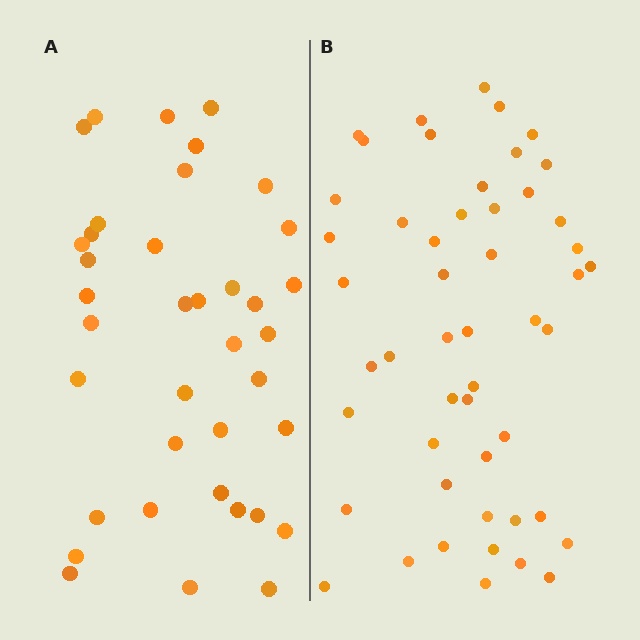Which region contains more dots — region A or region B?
Region B (the right region) has more dots.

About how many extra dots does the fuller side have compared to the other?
Region B has roughly 12 or so more dots than region A.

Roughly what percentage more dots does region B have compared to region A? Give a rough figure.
About 30% more.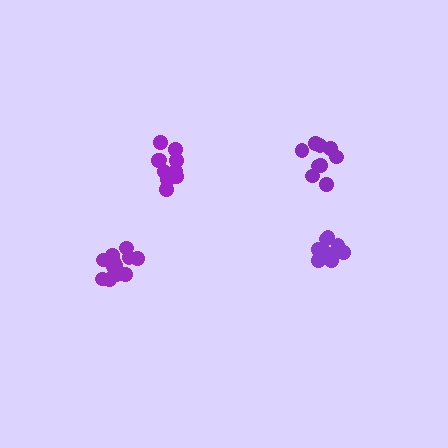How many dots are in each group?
Group 1: 11 dots, Group 2: 12 dots, Group 3: 9 dots, Group 4: 10 dots (42 total).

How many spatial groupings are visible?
There are 4 spatial groupings.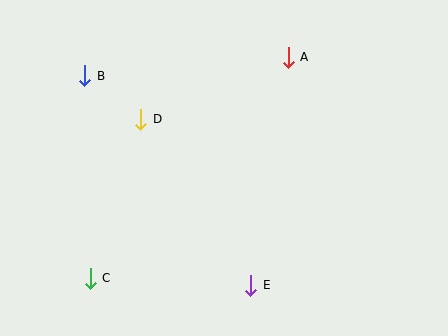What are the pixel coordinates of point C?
Point C is at (90, 278).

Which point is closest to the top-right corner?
Point A is closest to the top-right corner.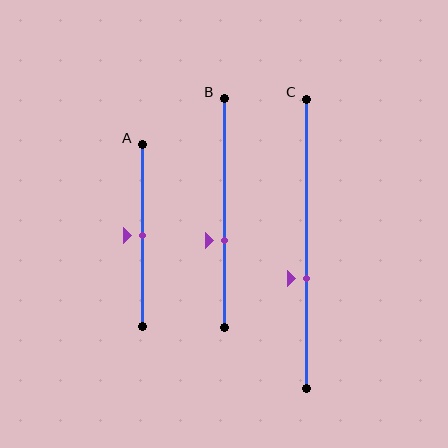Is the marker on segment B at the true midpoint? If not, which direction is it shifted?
No, the marker on segment B is shifted downward by about 12% of the segment length.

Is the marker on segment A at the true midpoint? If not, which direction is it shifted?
Yes, the marker on segment A is at the true midpoint.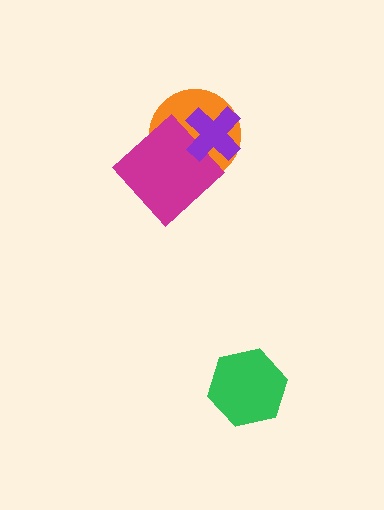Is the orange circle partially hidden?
Yes, it is partially covered by another shape.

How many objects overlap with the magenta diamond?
2 objects overlap with the magenta diamond.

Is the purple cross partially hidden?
No, no other shape covers it.